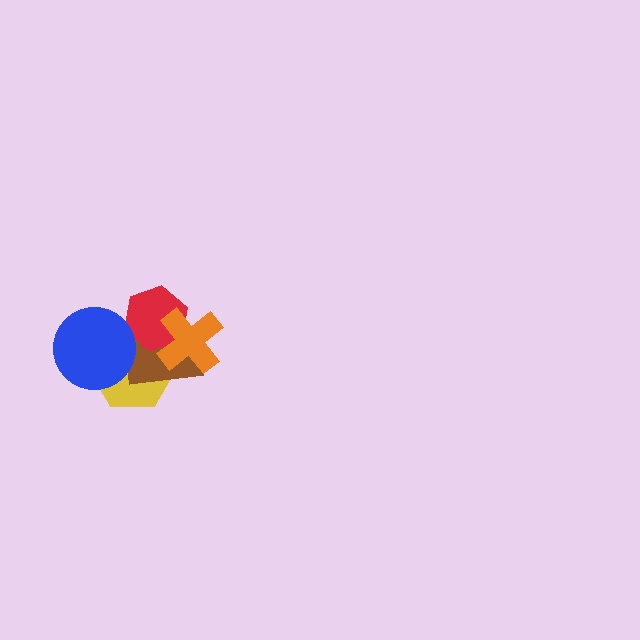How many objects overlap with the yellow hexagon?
4 objects overlap with the yellow hexagon.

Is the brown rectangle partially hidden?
Yes, it is partially covered by another shape.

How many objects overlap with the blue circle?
2 objects overlap with the blue circle.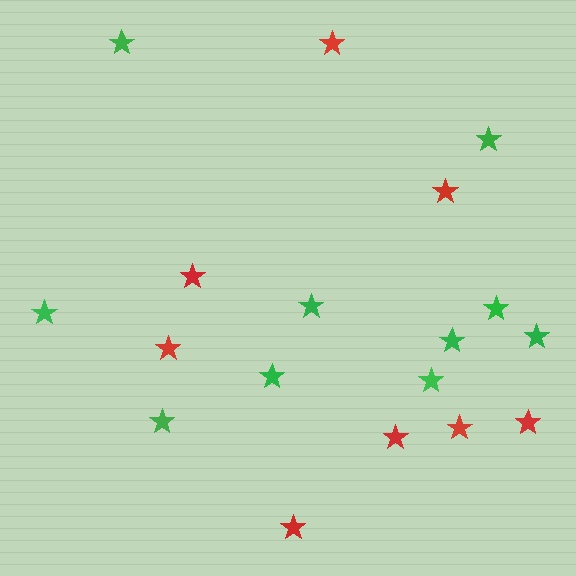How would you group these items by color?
There are 2 groups: one group of red stars (8) and one group of green stars (10).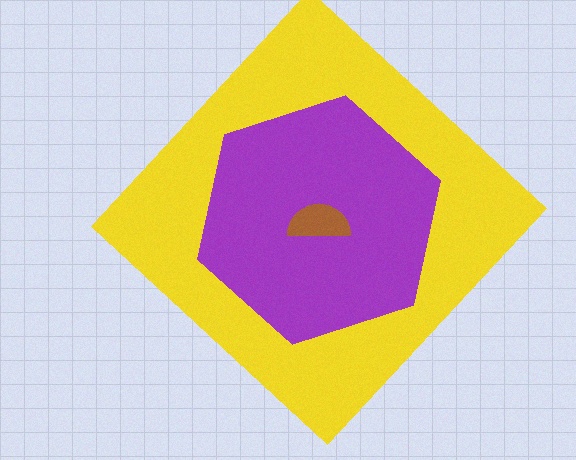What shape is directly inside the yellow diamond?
The purple hexagon.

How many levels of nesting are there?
3.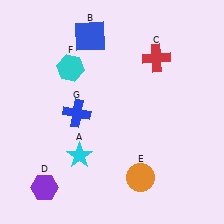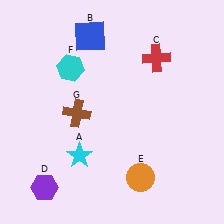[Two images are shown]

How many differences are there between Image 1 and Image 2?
There is 1 difference between the two images.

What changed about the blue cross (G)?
In Image 1, G is blue. In Image 2, it changed to brown.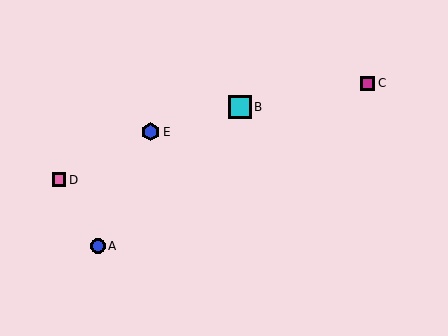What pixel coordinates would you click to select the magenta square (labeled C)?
Click at (367, 83) to select the magenta square C.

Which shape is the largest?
The cyan square (labeled B) is the largest.